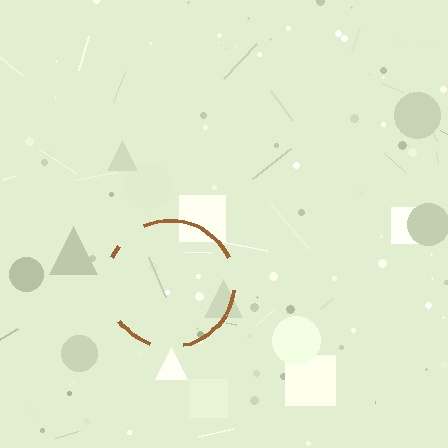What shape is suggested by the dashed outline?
The dashed outline suggests a circle.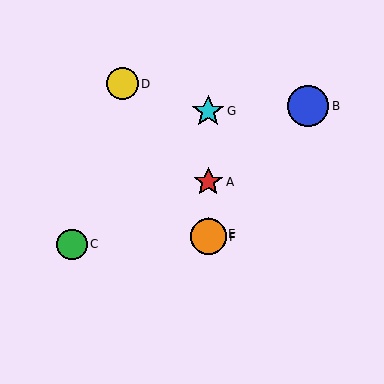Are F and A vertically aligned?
Yes, both are at x≈208.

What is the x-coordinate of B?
Object B is at x≈308.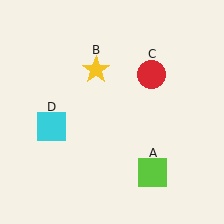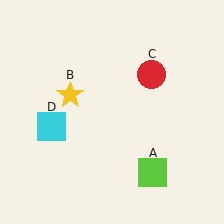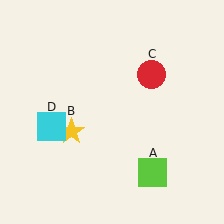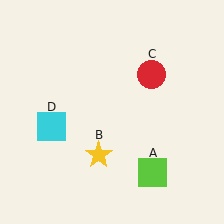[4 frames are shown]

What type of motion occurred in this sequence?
The yellow star (object B) rotated counterclockwise around the center of the scene.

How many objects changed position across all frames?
1 object changed position: yellow star (object B).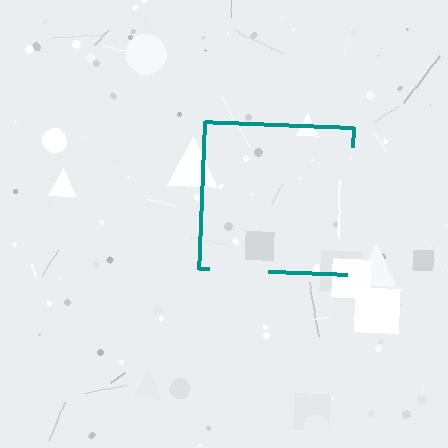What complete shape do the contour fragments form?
The contour fragments form a square.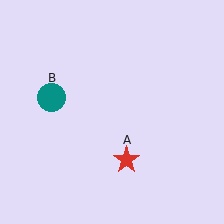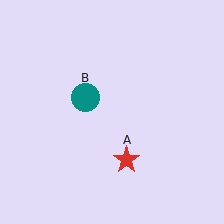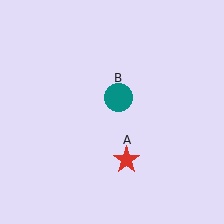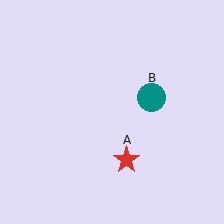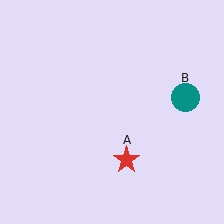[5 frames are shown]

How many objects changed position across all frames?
1 object changed position: teal circle (object B).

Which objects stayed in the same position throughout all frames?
Red star (object A) remained stationary.